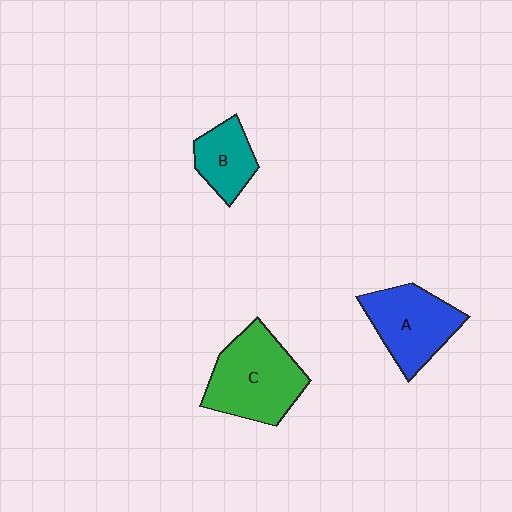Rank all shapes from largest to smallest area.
From largest to smallest: C (green), A (blue), B (teal).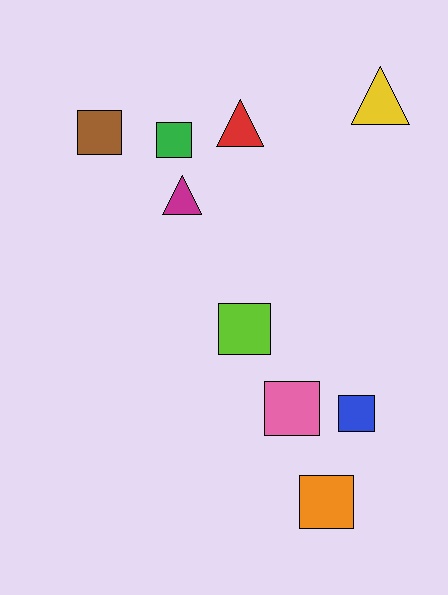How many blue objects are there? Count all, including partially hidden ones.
There is 1 blue object.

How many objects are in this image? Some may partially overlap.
There are 9 objects.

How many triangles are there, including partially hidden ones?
There are 3 triangles.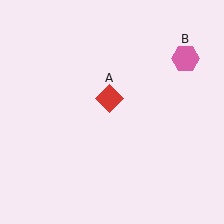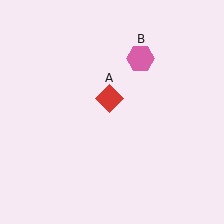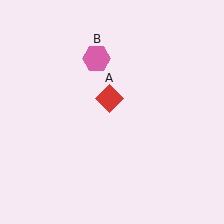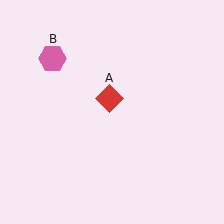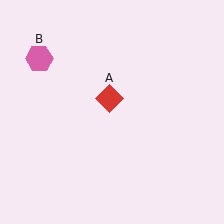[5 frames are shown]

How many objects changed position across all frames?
1 object changed position: pink hexagon (object B).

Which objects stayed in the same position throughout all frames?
Red diamond (object A) remained stationary.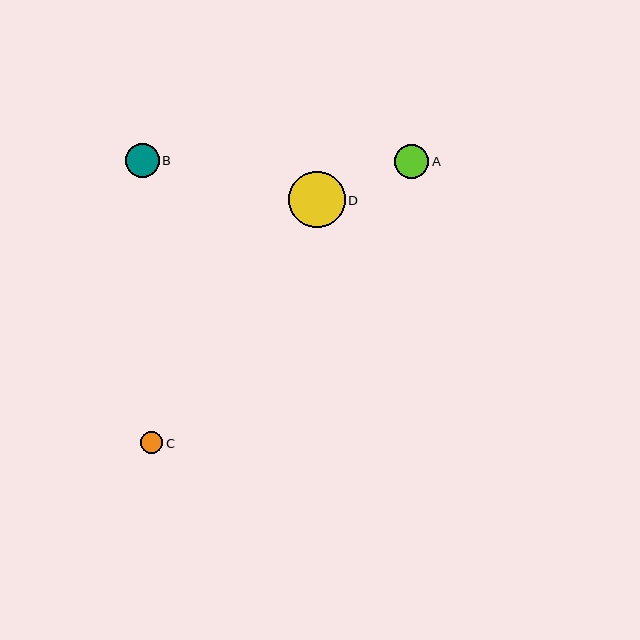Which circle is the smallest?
Circle C is the smallest with a size of approximately 22 pixels.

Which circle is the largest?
Circle D is the largest with a size of approximately 56 pixels.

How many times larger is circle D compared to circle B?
Circle D is approximately 1.7 times the size of circle B.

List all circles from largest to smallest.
From largest to smallest: D, A, B, C.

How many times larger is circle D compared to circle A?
Circle D is approximately 1.7 times the size of circle A.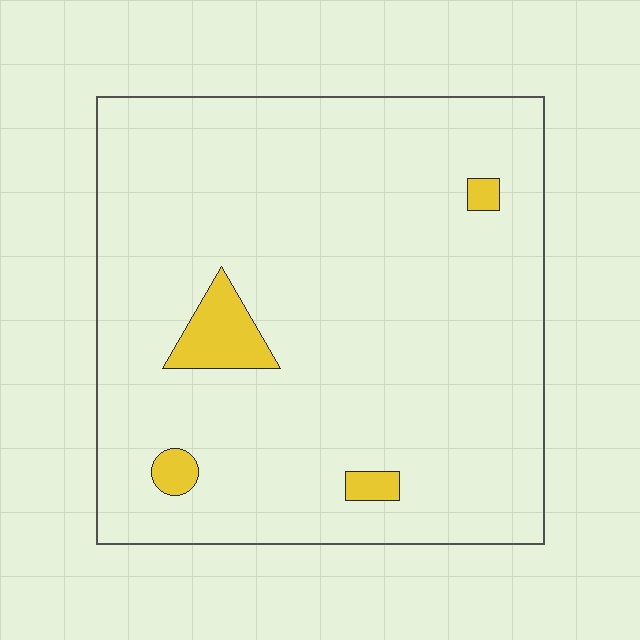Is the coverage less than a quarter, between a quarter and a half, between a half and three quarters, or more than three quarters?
Less than a quarter.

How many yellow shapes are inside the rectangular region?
4.